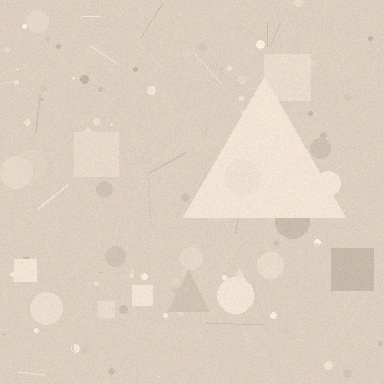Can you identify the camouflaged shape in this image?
The camouflaged shape is a triangle.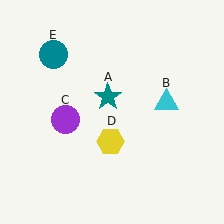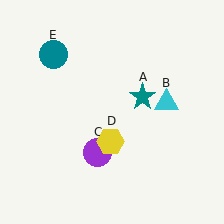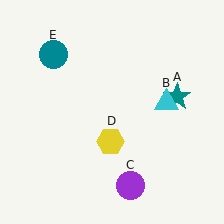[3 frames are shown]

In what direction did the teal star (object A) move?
The teal star (object A) moved right.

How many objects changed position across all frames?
2 objects changed position: teal star (object A), purple circle (object C).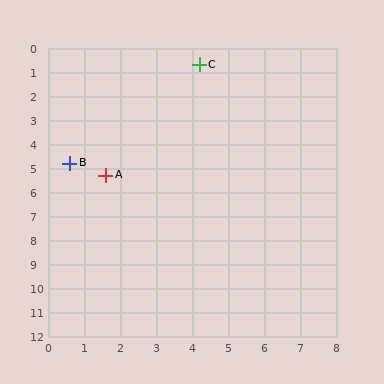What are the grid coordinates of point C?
Point C is at approximately (4.2, 0.7).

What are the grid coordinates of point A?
Point A is at approximately (1.6, 5.3).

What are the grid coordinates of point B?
Point B is at approximately (0.6, 4.8).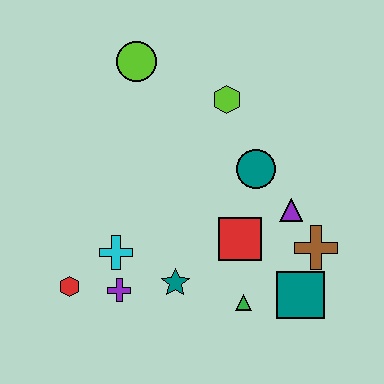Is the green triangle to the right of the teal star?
Yes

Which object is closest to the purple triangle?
The brown cross is closest to the purple triangle.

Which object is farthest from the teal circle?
The red hexagon is farthest from the teal circle.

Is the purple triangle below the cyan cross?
No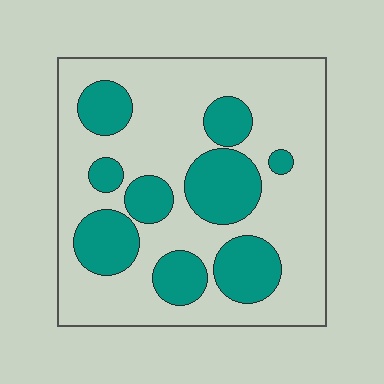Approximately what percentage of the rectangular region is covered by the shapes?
Approximately 30%.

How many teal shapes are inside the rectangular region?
9.